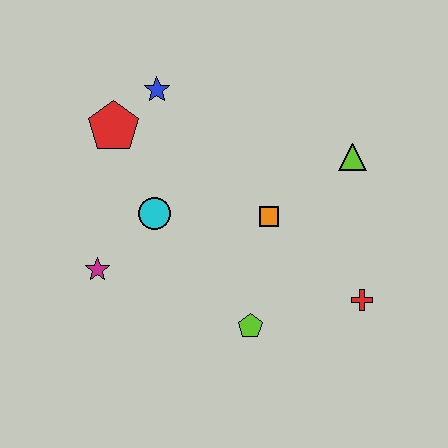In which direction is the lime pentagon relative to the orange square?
The lime pentagon is below the orange square.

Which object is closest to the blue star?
The red pentagon is closest to the blue star.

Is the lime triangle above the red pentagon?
No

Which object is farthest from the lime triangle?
The magenta star is farthest from the lime triangle.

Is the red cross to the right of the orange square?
Yes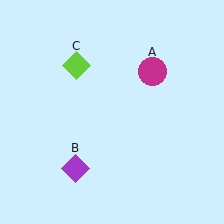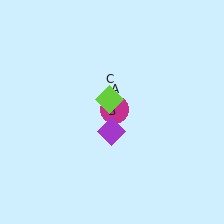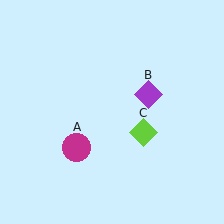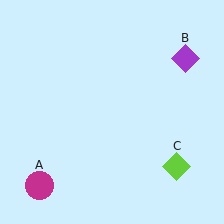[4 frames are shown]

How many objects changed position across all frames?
3 objects changed position: magenta circle (object A), purple diamond (object B), lime diamond (object C).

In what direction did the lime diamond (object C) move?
The lime diamond (object C) moved down and to the right.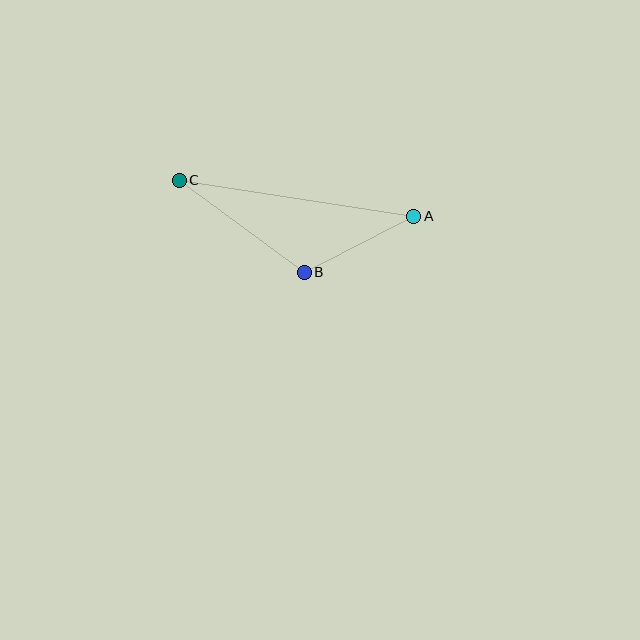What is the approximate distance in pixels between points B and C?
The distance between B and C is approximately 155 pixels.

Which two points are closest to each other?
Points A and B are closest to each other.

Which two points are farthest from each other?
Points A and C are farthest from each other.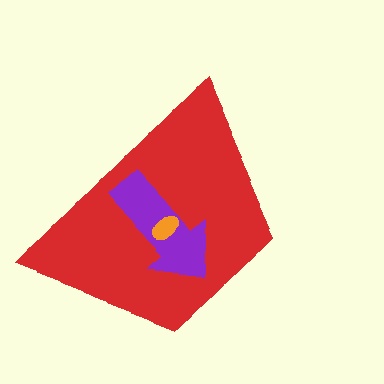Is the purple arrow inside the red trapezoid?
Yes.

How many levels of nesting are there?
3.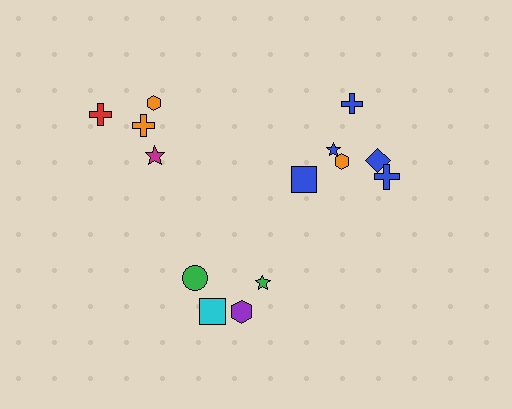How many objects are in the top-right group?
There are 6 objects.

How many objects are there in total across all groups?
There are 14 objects.